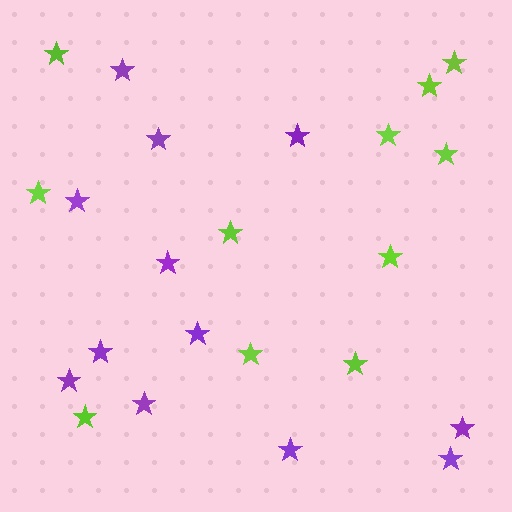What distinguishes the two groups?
There are 2 groups: one group of purple stars (12) and one group of lime stars (11).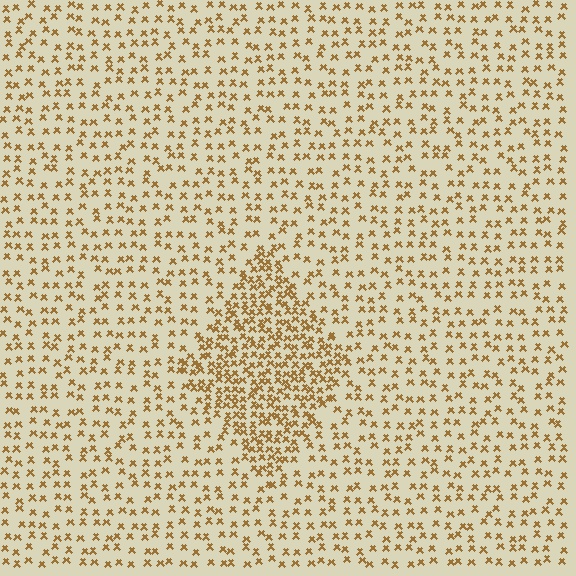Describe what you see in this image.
The image contains small brown elements arranged at two different densities. A diamond-shaped region is visible where the elements are more densely packed than the surrounding area.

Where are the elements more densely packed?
The elements are more densely packed inside the diamond boundary.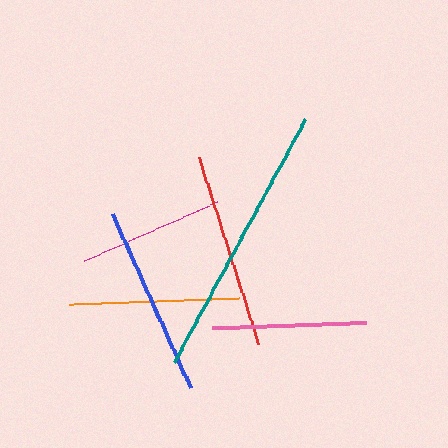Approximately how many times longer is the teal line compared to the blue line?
The teal line is approximately 1.4 times the length of the blue line.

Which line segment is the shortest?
The magenta line is the shortest at approximately 145 pixels.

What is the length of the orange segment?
The orange segment is approximately 170 pixels long.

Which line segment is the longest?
The teal line is the longest at approximately 276 pixels.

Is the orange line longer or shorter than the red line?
The red line is longer than the orange line.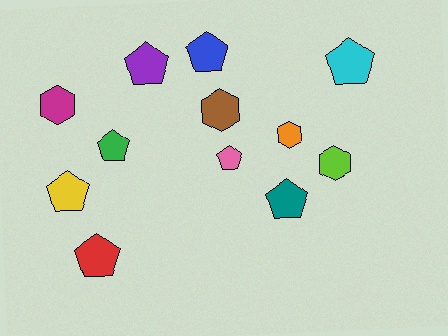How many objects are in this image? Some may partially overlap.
There are 12 objects.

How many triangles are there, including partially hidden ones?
There are no triangles.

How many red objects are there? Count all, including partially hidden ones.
There is 1 red object.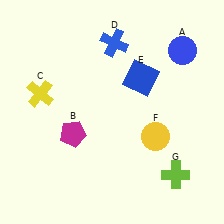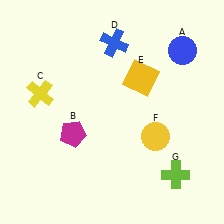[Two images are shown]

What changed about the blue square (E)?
In Image 1, E is blue. In Image 2, it changed to yellow.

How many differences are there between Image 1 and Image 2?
There is 1 difference between the two images.